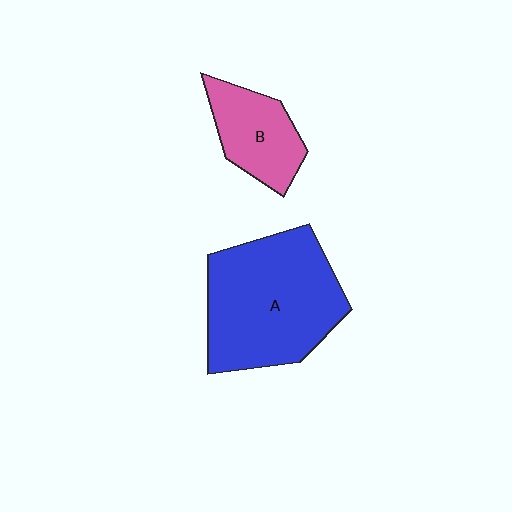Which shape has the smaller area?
Shape B (pink).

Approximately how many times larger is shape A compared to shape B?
Approximately 2.2 times.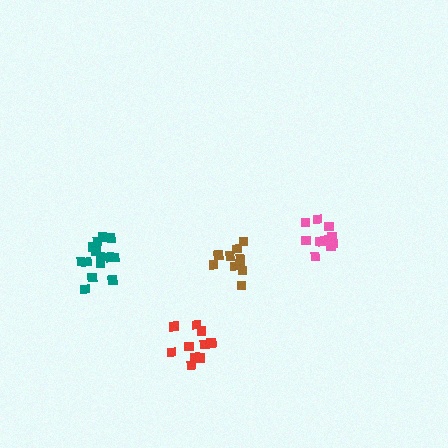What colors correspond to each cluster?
The clusters are colored: brown, red, pink, teal.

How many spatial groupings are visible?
There are 4 spatial groupings.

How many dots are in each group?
Group 1: 12 dots, Group 2: 11 dots, Group 3: 12 dots, Group 4: 15 dots (50 total).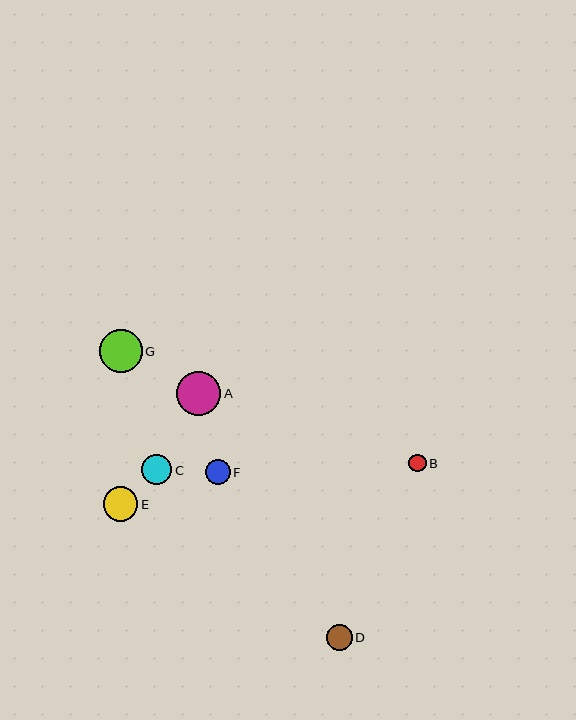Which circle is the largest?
Circle A is the largest with a size of approximately 44 pixels.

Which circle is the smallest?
Circle B is the smallest with a size of approximately 17 pixels.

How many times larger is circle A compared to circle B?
Circle A is approximately 2.5 times the size of circle B.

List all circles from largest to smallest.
From largest to smallest: A, G, E, C, D, F, B.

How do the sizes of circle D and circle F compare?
Circle D and circle F are approximately the same size.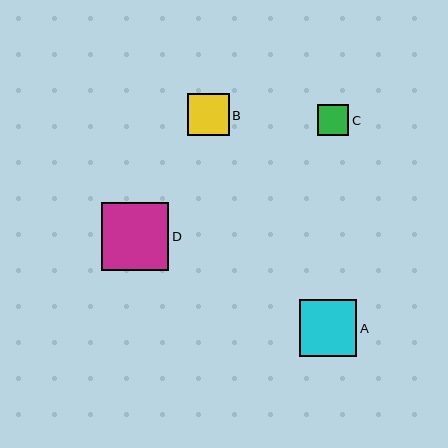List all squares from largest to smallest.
From largest to smallest: D, A, B, C.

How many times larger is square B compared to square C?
Square B is approximately 1.4 times the size of square C.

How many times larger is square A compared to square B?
Square A is approximately 1.4 times the size of square B.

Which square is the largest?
Square D is the largest with a size of approximately 68 pixels.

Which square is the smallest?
Square C is the smallest with a size of approximately 31 pixels.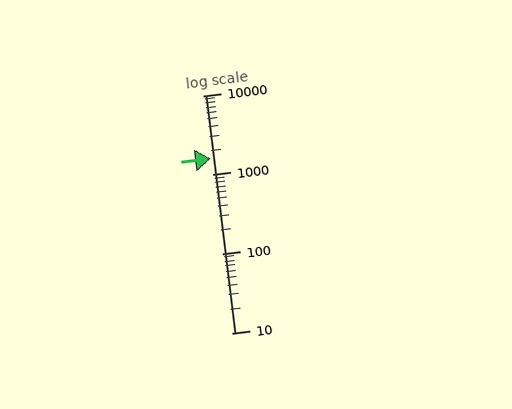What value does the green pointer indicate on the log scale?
The pointer indicates approximately 1600.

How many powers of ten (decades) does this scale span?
The scale spans 3 decades, from 10 to 10000.